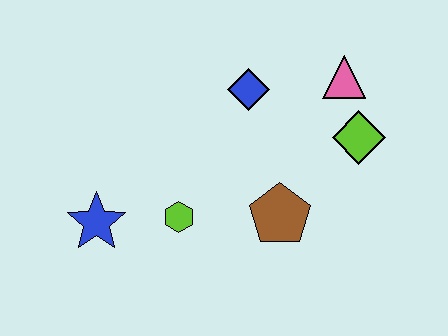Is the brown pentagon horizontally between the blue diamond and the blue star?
No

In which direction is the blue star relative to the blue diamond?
The blue star is to the left of the blue diamond.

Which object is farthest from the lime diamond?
The blue star is farthest from the lime diamond.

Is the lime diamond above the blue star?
Yes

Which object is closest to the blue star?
The lime hexagon is closest to the blue star.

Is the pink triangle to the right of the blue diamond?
Yes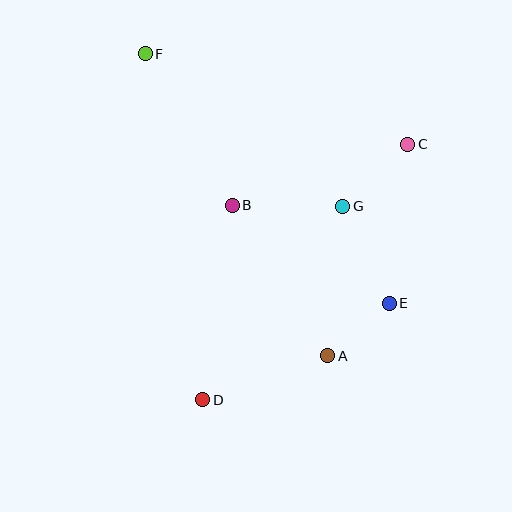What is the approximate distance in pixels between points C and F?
The distance between C and F is approximately 278 pixels.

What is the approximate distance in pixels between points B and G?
The distance between B and G is approximately 111 pixels.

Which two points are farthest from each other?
Points A and F are farthest from each other.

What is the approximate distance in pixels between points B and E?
The distance between B and E is approximately 185 pixels.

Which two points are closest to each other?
Points A and E are closest to each other.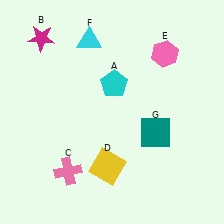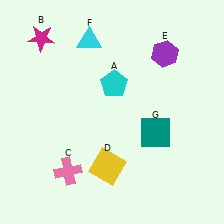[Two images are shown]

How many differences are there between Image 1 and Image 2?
There is 1 difference between the two images.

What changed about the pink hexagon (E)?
In Image 1, E is pink. In Image 2, it changed to purple.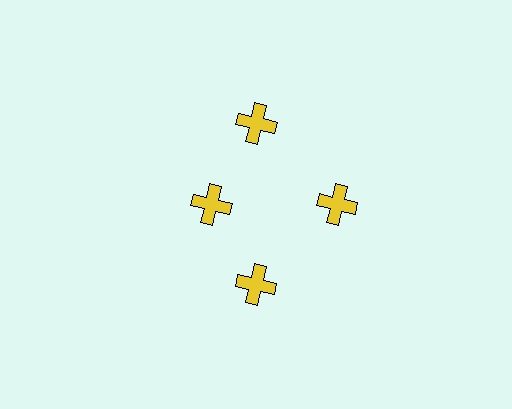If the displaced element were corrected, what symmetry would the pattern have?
It would have 4-fold rotational symmetry — the pattern would map onto itself every 90 degrees.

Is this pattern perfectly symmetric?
No. The 4 yellow crosses are arranged in a ring, but one element near the 9 o'clock position is pulled inward toward the center, breaking the 4-fold rotational symmetry.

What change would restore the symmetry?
The symmetry would be restored by moving it outward, back onto the ring so that all 4 crosses sit at equal angles and equal distance from the center.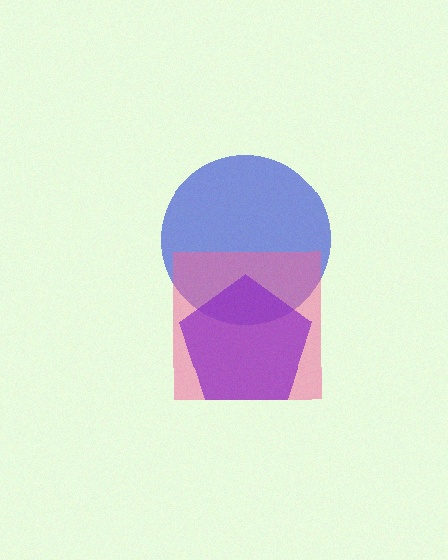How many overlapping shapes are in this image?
There are 3 overlapping shapes in the image.